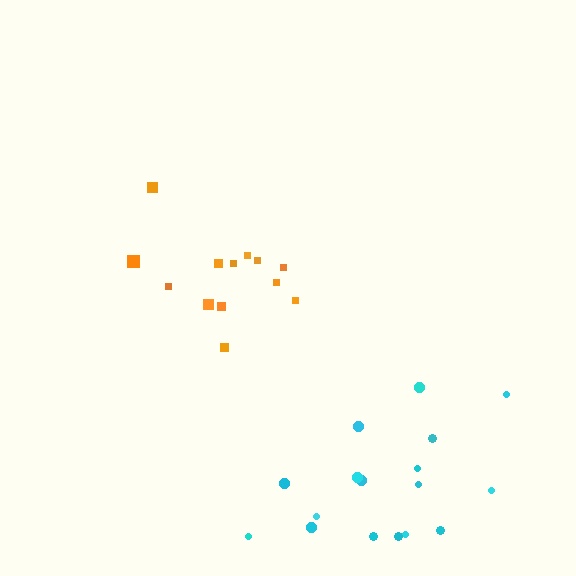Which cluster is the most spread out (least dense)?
Orange.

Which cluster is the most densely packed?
Cyan.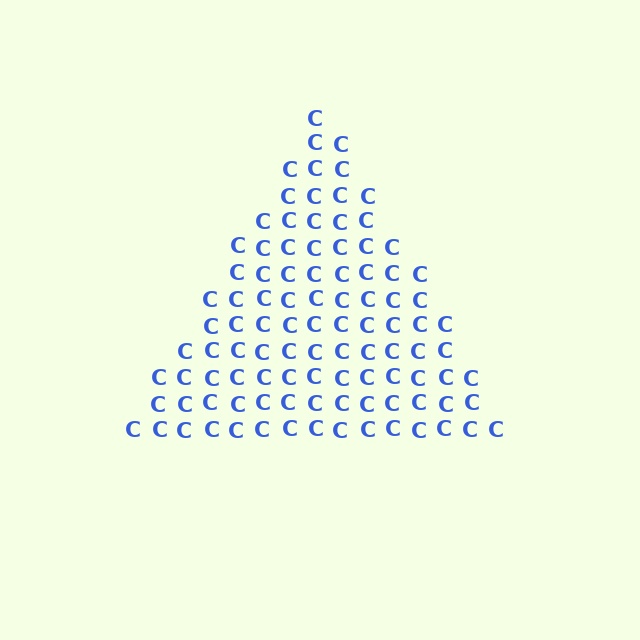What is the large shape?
The large shape is a triangle.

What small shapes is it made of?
It is made of small letter C's.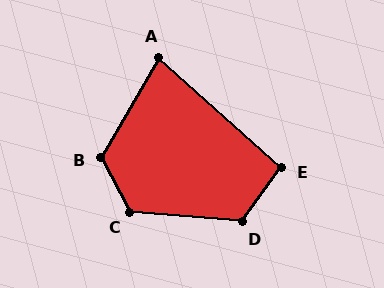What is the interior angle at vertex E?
Approximately 96 degrees (obtuse).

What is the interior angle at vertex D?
Approximately 121 degrees (obtuse).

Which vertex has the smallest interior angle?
A, at approximately 78 degrees.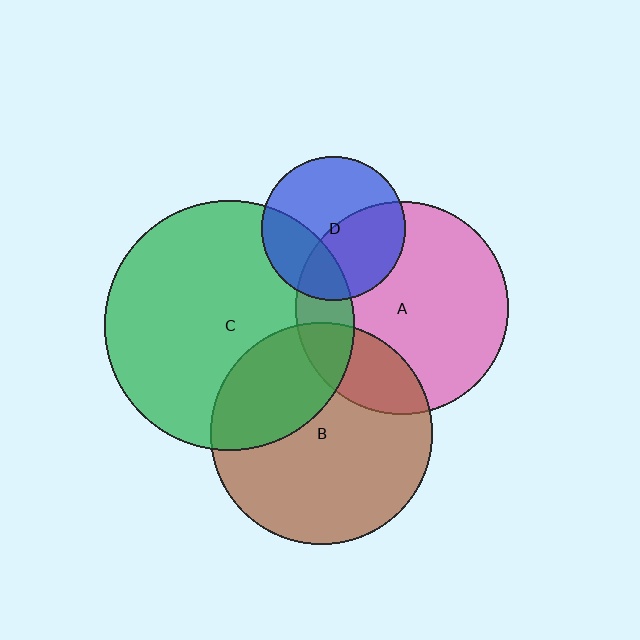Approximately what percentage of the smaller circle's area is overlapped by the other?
Approximately 45%.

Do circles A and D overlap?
Yes.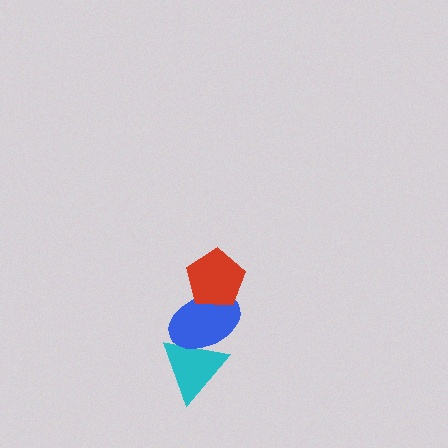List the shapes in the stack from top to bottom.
From top to bottom: the red pentagon, the blue ellipse, the cyan triangle.